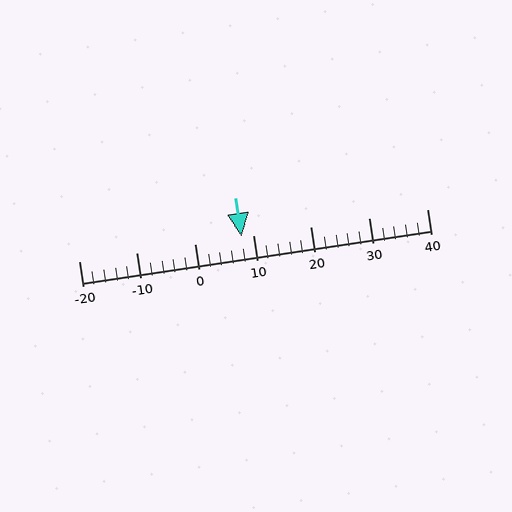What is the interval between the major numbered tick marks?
The major tick marks are spaced 10 units apart.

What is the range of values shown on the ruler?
The ruler shows values from -20 to 40.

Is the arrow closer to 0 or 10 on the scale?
The arrow is closer to 10.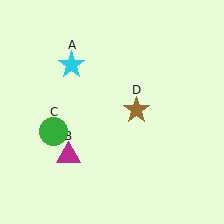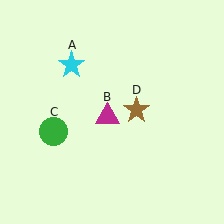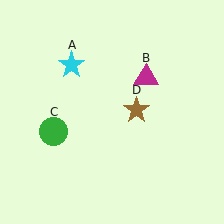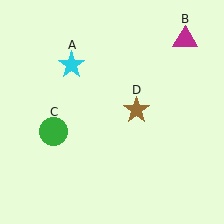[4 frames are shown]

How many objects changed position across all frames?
1 object changed position: magenta triangle (object B).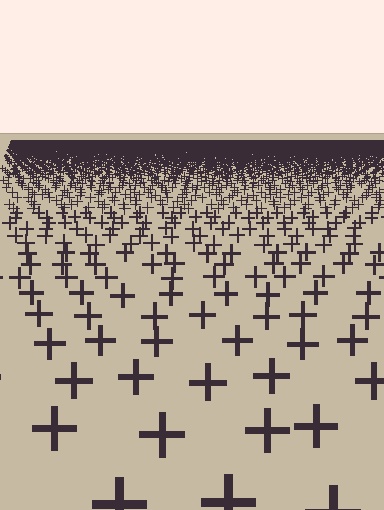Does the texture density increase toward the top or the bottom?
Density increases toward the top.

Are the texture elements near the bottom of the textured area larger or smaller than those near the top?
Larger. Near the bottom, elements are closer to the viewer and appear at a bigger on-screen size.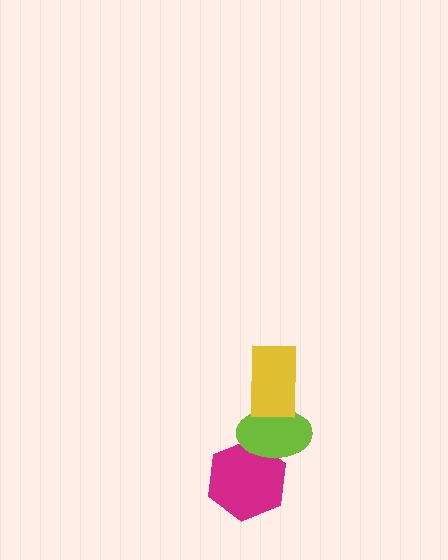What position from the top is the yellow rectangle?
The yellow rectangle is 1st from the top.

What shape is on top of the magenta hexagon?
The lime ellipse is on top of the magenta hexagon.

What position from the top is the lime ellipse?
The lime ellipse is 2nd from the top.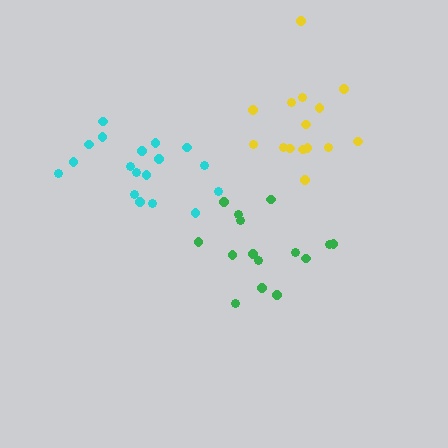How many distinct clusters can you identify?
There are 3 distinct clusters.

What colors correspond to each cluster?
The clusters are colored: cyan, yellow, green.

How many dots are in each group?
Group 1: 18 dots, Group 2: 15 dots, Group 3: 15 dots (48 total).